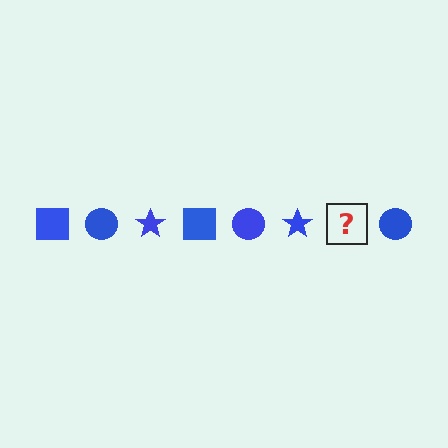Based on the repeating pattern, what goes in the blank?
The blank should be a blue square.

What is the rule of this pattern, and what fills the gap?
The rule is that the pattern cycles through square, circle, star shapes in blue. The gap should be filled with a blue square.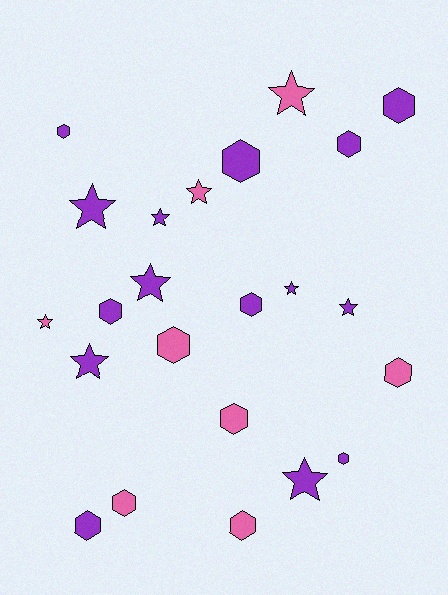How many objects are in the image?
There are 23 objects.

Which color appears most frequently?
Purple, with 15 objects.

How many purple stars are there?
There are 7 purple stars.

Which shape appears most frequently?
Hexagon, with 13 objects.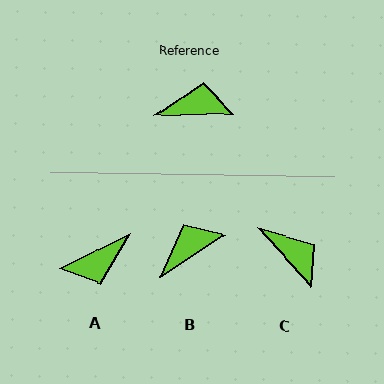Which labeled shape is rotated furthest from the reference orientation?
A, about 155 degrees away.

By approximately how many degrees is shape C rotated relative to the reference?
Approximately 50 degrees clockwise.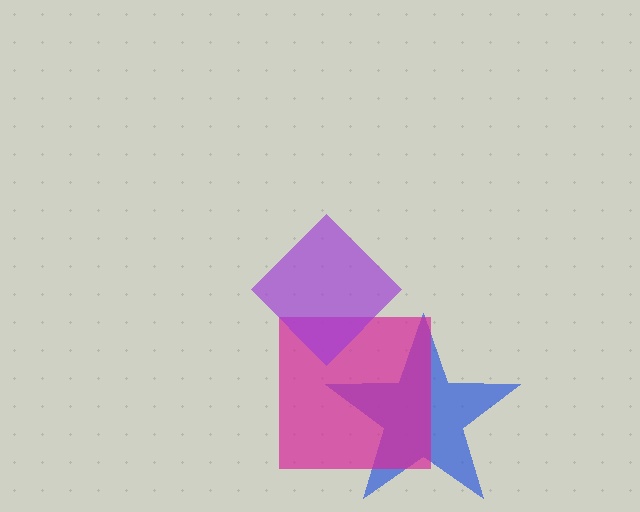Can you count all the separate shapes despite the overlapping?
Yes, there are 3 separate shapes.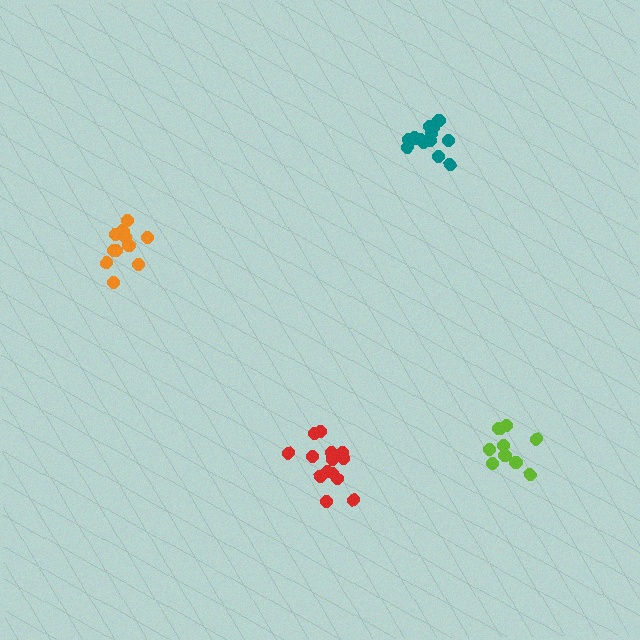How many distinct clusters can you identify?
There are 4 distinct clusters.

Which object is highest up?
The teal cluster is topmost.